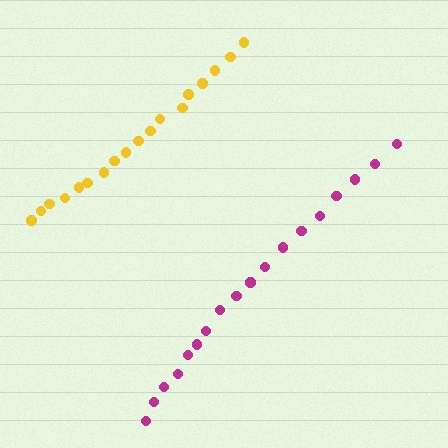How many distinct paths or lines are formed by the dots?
There are 2 distinct paths.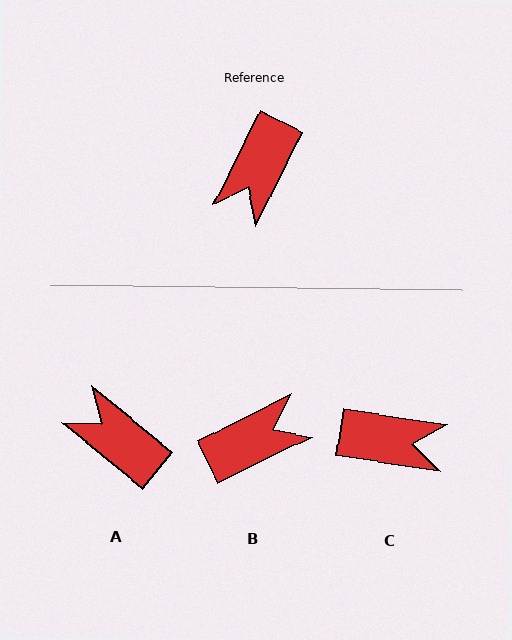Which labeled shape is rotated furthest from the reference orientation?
B, about 142 degrees away.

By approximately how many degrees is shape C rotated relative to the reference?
Approximately 108 degrees counter-clockwise.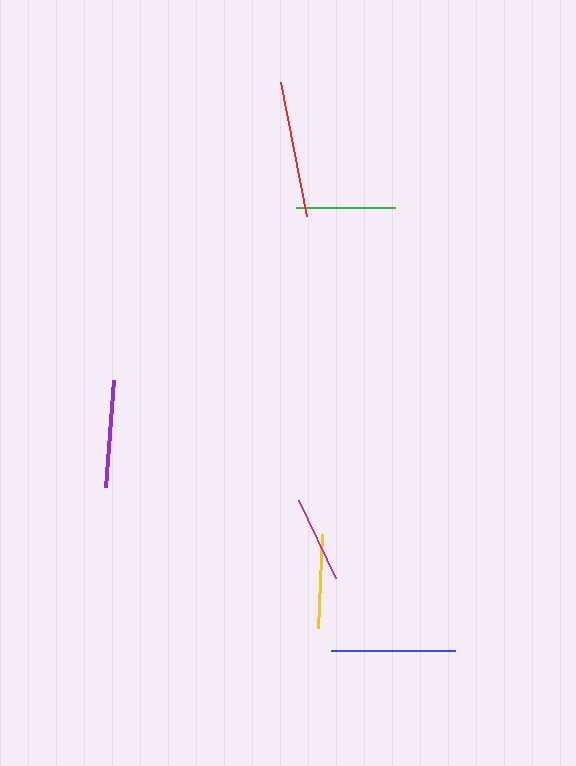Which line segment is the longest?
The red line is the longest at approximately 136 pixels.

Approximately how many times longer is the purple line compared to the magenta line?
The purple line is approximately 1.2 times the length of the magenta line.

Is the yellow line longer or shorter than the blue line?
The blue line is longer than the yellow line.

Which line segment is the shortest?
The magenta line is the shortest at approximately 86 pixels.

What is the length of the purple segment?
The purple segment is approximately 107 pixels long.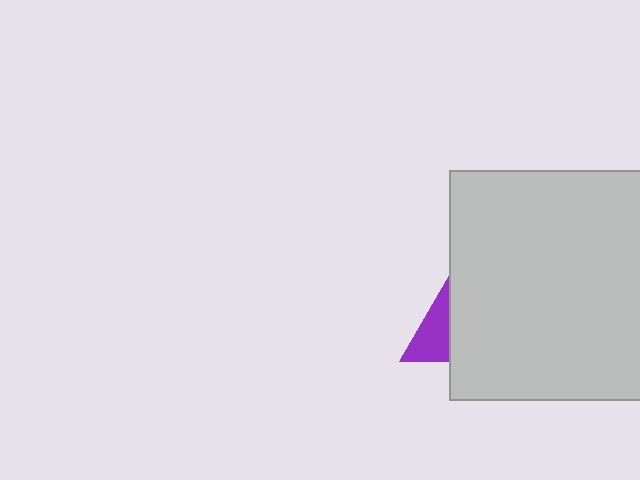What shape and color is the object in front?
The object in front is a light gray rectangle.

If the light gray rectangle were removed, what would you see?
You would see the complete purple triangle.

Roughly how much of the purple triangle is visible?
A small part of it is visible (roughly 37%).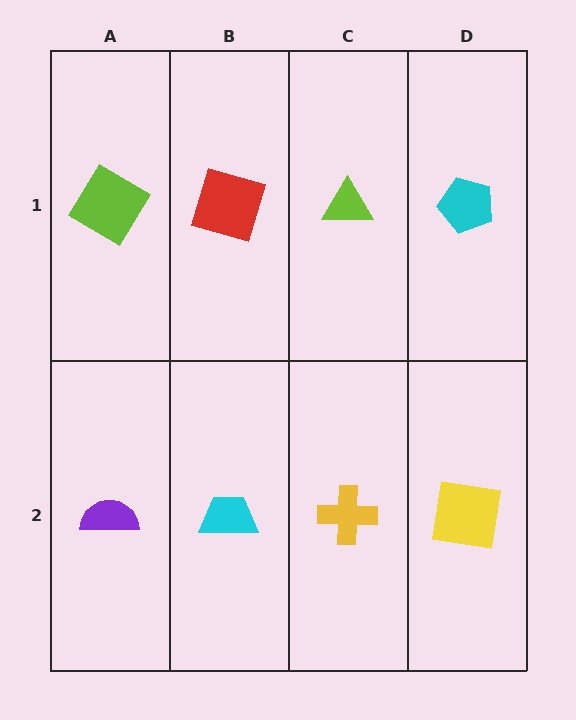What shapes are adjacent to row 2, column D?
A cyan pentagon (row 1, column D), a yellow cross (row 2, column C).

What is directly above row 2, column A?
A lime diamond.